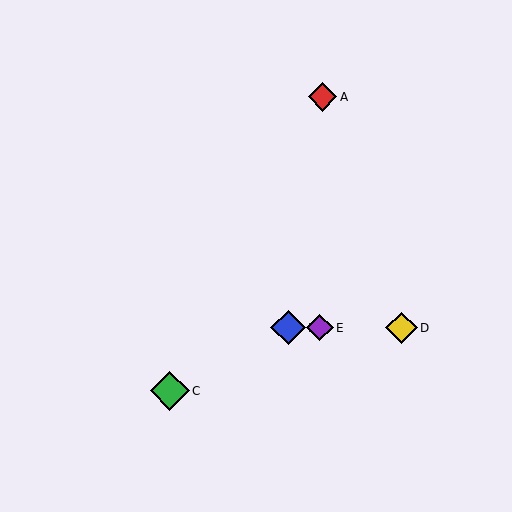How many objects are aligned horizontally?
3 objects (B, D, E) are aligned horizontally.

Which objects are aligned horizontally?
Objects B, D, E are aligned horizontally.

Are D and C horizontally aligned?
No, D is at y≈328 and C is at y≈391.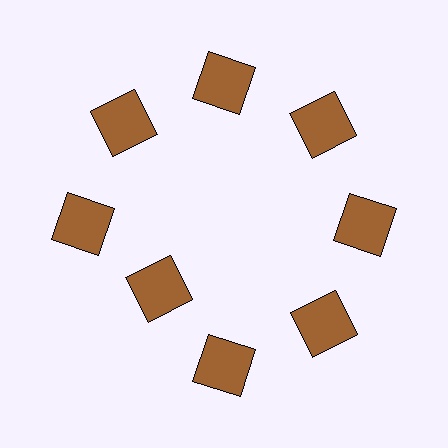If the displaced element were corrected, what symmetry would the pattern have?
It would have 8-fold rotational symmetry — the pattern would map onto itself every 45 degrees.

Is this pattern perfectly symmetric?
No. The 8 brown squares are arranged in a ring, but one element near the 8 o'clock position is pulled inward toward the center, breaking the 8-fold rotational symmetry.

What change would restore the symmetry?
The symmetry would be restored by moving it outward, back onto the ring so that all 8 squares sit at equal angles and equal distance from the center.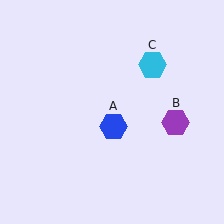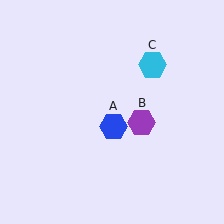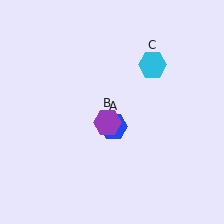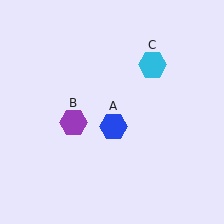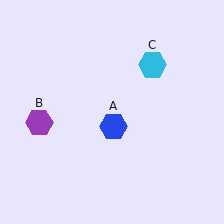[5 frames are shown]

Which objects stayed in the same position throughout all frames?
Blue hexagon (object A) and cyan hexagon (object C) remained stationary.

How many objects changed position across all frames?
1 object changed position: purple hexagon (object B).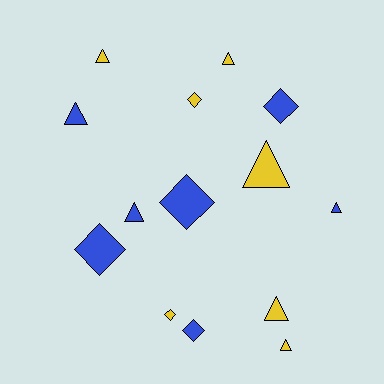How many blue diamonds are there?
There are 4 blue diamonds.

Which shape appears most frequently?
Triangle, with 8 objects.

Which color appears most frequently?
Yellow, with 7 objects.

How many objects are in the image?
There are 14 objects.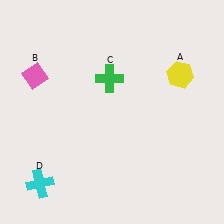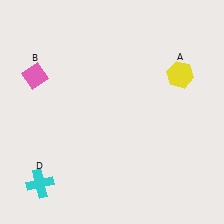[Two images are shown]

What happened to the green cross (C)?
The green cross (C) was removed in Image 2. It was in the top-left area of Image 1.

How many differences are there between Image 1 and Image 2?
There is 1 difference between the two images.